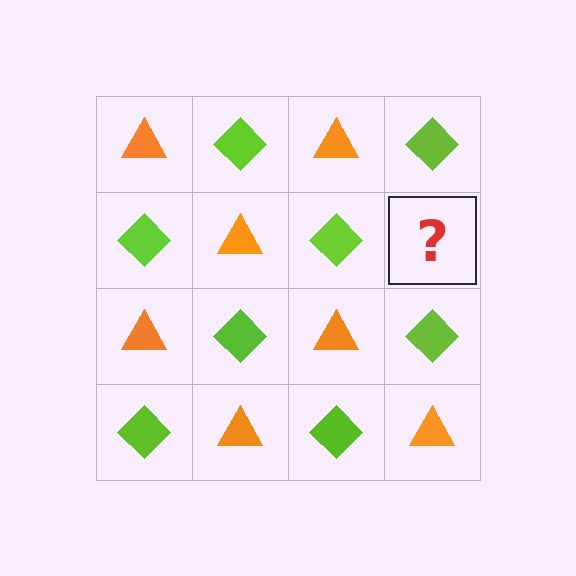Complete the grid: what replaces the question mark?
The question mark should be replaced with an orange triangle.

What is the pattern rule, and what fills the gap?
The rule is that it alternates orange triangle and lime diamond in a checkerboard pattern. The gap should be filled with an orange triangle.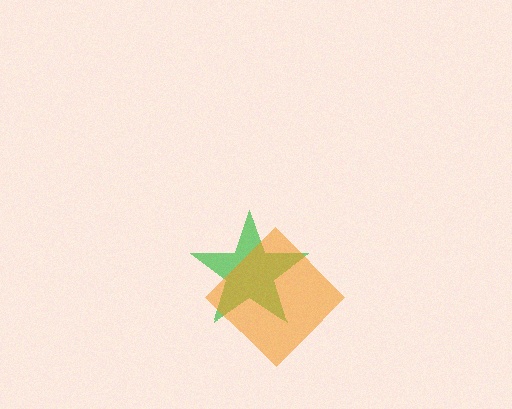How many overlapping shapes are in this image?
There are 2 overlapping shapes in the image.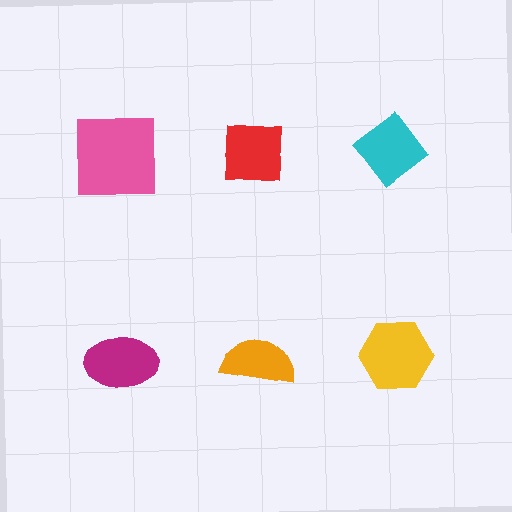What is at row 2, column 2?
An orange semicircle.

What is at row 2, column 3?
A yellow hexagon.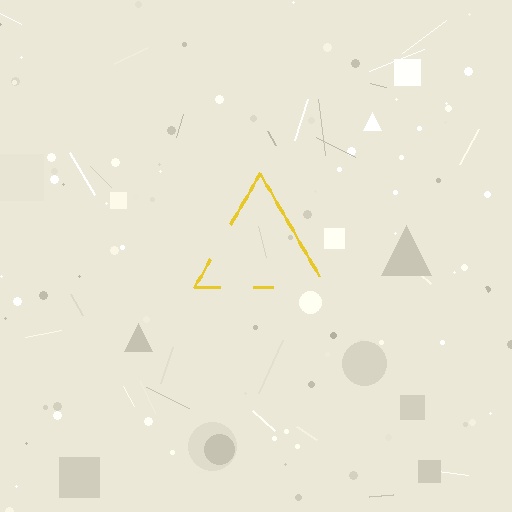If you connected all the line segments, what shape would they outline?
They would outline a triangle.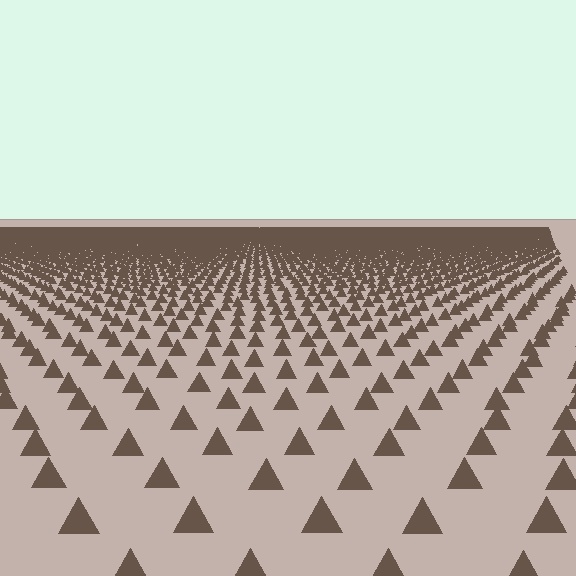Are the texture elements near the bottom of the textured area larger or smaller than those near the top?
Larger. Near the bottom, elements are closer to the viewer and appear at a bigger on-screen size.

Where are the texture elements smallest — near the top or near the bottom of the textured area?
Near the top.